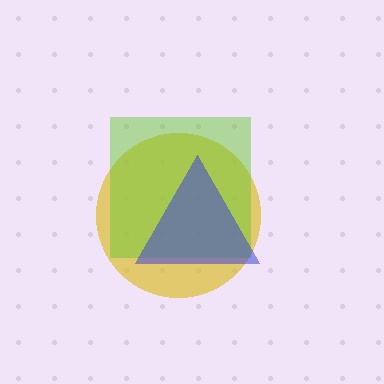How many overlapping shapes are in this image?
There are 3 overlapping shapes in the image.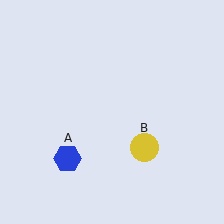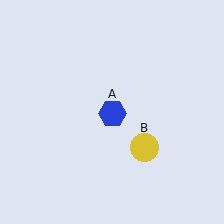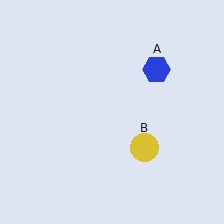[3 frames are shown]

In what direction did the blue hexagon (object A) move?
The blue hexagon (object A) moved up and to the right.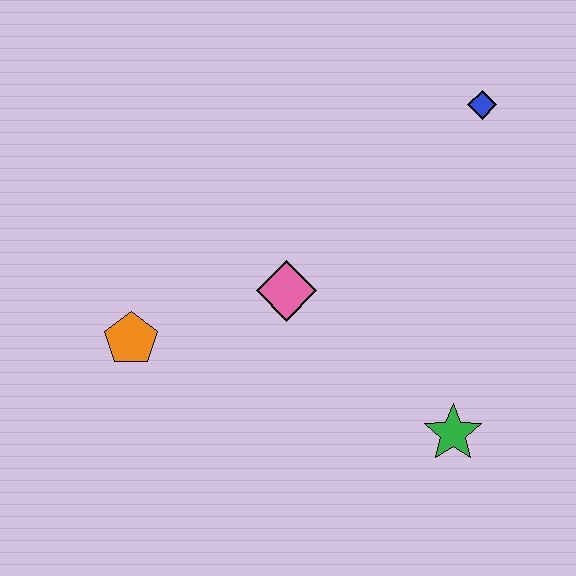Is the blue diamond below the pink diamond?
No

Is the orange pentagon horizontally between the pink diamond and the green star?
No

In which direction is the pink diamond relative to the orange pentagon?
The pink diamond is to the right of the orange pentagon.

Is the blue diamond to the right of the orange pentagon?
Yes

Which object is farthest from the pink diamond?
The blue diamond is farthest from the pink diamond.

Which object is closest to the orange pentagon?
The pink diamond is closest to the orange pentagon.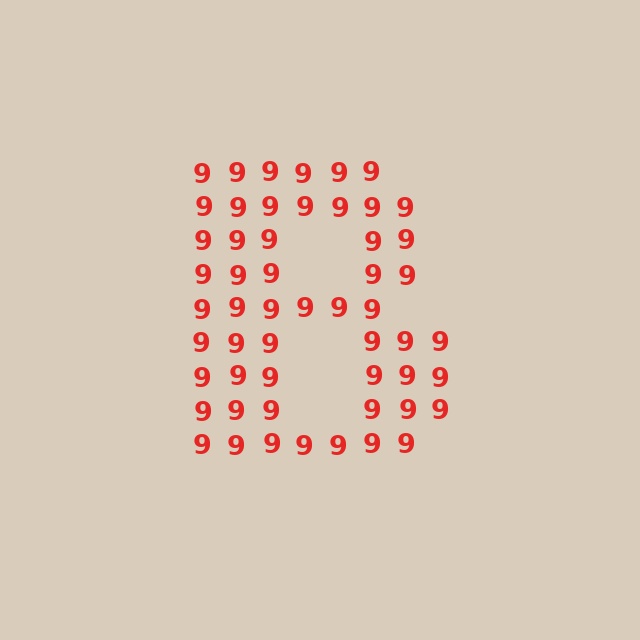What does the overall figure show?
The overall figure shows the letter B.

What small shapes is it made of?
It is made of small digit 9's.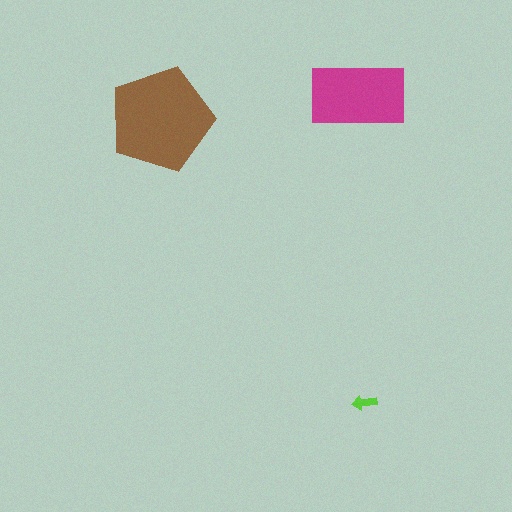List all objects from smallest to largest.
The lime arrow, the magenta rectangle, the brown pentagon.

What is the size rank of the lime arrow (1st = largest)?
3rd.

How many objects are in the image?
There are 3 objects in the image.